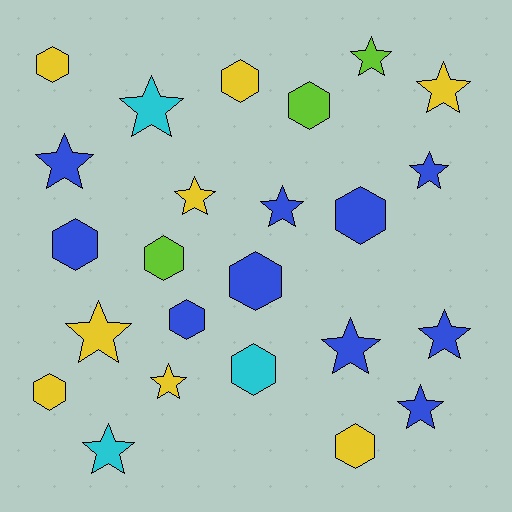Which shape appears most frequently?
Star, with 13 objects.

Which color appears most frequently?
Blue, with 10 objects.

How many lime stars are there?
There is 1 lime star.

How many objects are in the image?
There are 24 objects.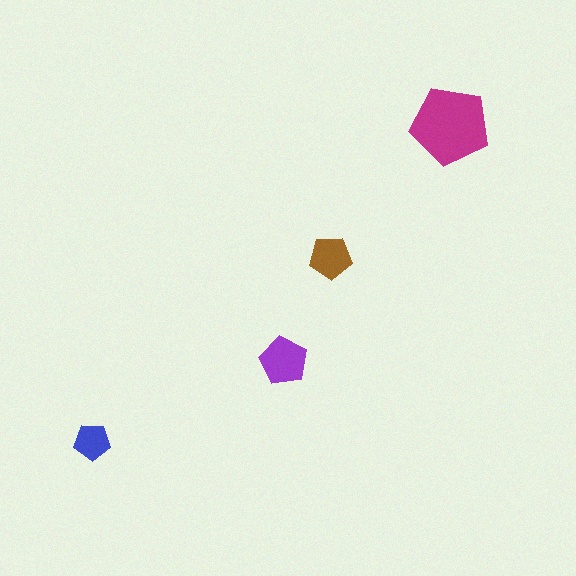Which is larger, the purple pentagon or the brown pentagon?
The purple one.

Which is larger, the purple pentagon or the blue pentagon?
The purple one.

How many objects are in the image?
There are 4 objects in the image.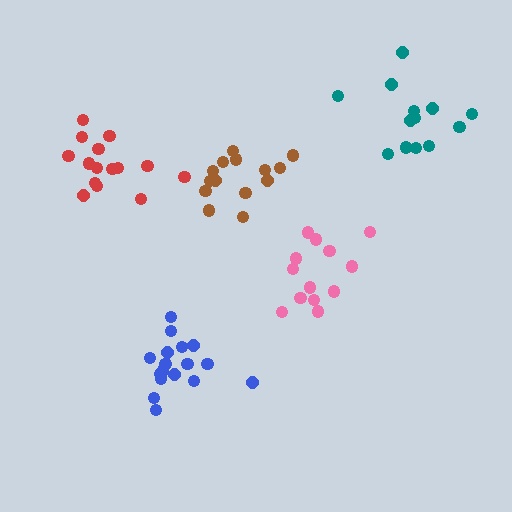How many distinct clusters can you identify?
There are 5 distinct clusters.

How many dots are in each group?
Group 1: 15 dots, Group 2: 17 dots, Group 3: 14 dots, Group 4: 13 dots, Group 5: 13 dots (72 total).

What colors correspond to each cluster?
The clusters are colored: red, blue, brown, pink, teal.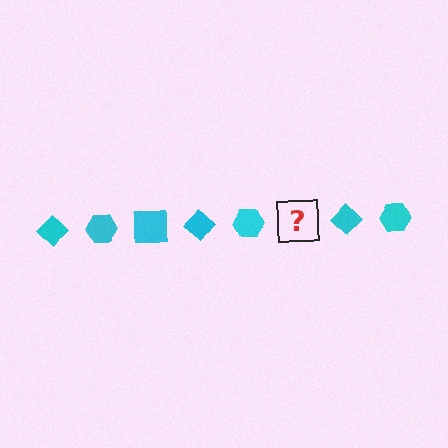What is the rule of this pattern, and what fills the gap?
The rule is that the pattern cycles through diamond, hexagon, square shapes in cyan. The gap should be filled with a cyan square.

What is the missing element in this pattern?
The missing element is a cyan square.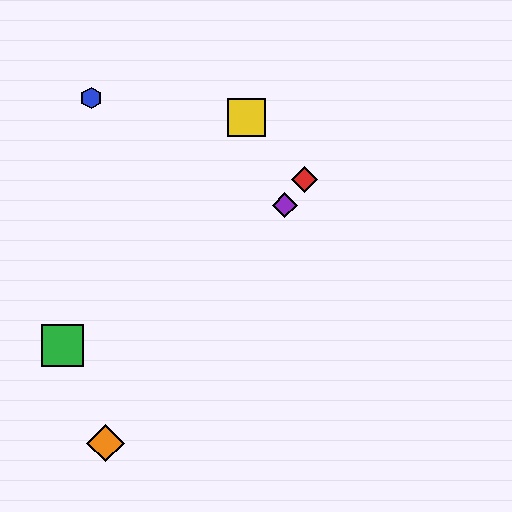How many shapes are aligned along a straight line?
3 shapes (the red diamond, the purple diamond, the orange diamond) are aligned along a straight line.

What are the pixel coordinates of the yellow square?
The yellow square is at (247, 117).